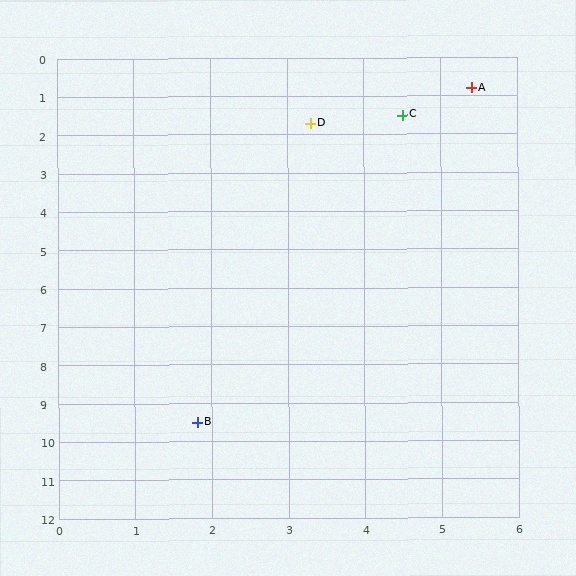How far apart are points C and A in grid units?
Points C and A are about 1.1 grid units apart.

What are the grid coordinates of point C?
Point C is at approximately (4.5, 1.5).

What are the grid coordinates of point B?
Point B is at approximately (1.8, 9.5).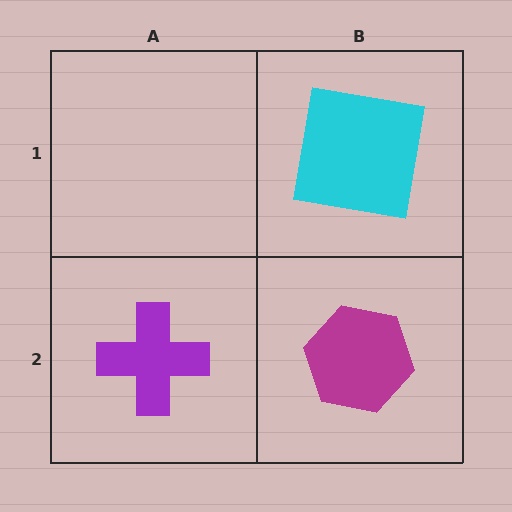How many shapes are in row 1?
1 shape.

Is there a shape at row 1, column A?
No, that cell is empty.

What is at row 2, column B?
A magenta hexagon.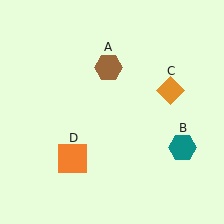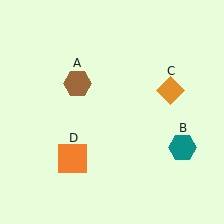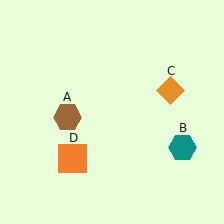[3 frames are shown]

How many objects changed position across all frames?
1 object changed position: brown hexagon (object A).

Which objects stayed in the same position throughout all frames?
Teal hexagon (object B) and orange diamond (object C) and orange square (object D) remained stationary.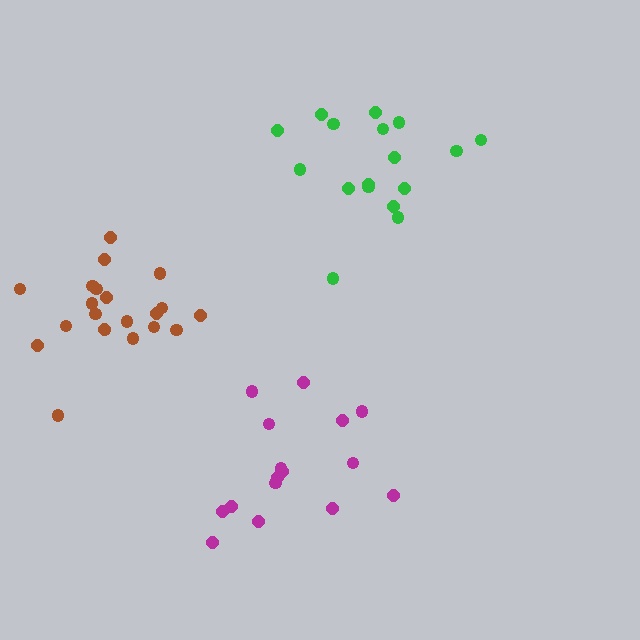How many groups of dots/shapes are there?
There are 3 groups.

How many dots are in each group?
Group 1: 16 dots, Group 2: 17 dots, Group 3: 21 dots (54 total).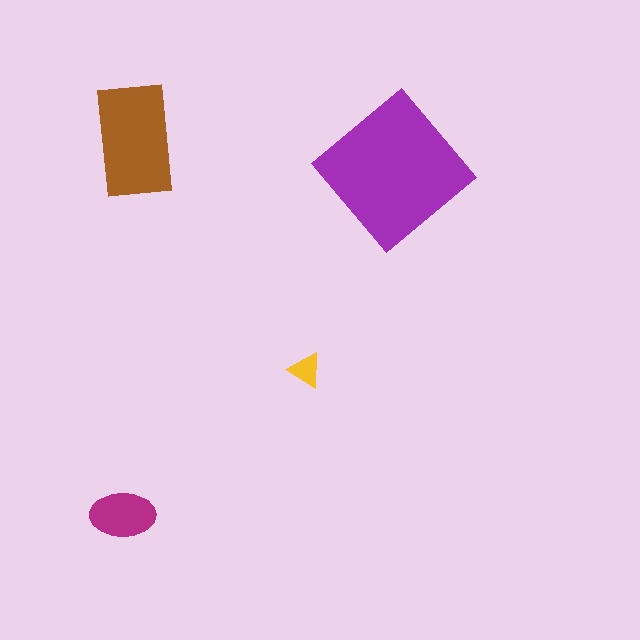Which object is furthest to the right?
The purple diamond is rightmost.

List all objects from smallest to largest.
The yellow triangle, the magenta ellipse, the brown rectangle, the purple diamond.